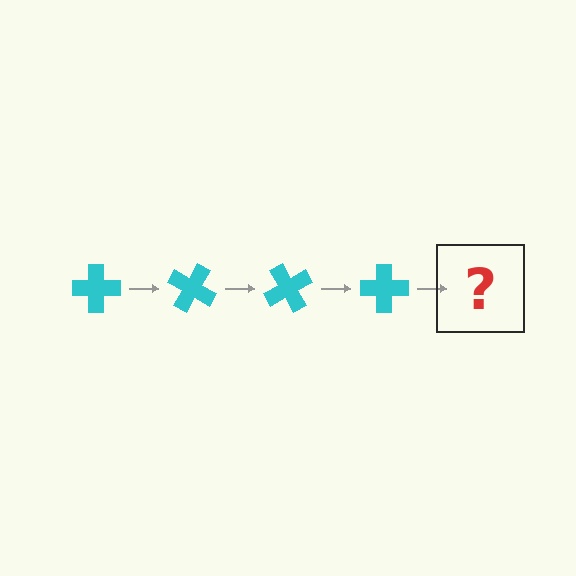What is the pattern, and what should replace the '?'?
The pattern is that the cross rotates 30 degrees each step. The '?' should be a cyan cross rotated 120 degrees.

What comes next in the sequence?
The next element should be a cyan cross rotated 120 degrees.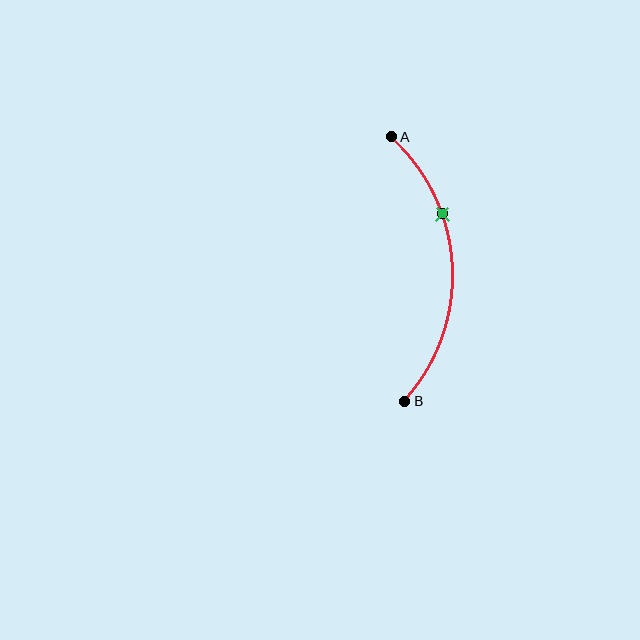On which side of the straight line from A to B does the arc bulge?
The arc bulges to the right of the straight line connecting A and B.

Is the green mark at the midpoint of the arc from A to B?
No. The green mark lies on the arc but is closer to endpoint A. The arc midpoint would be at the point on the curve equidistant along the arc from both A and B.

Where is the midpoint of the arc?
The arc midpoint is the point on the curve farthest from the straight line joining A and B. It sits to the right of that line.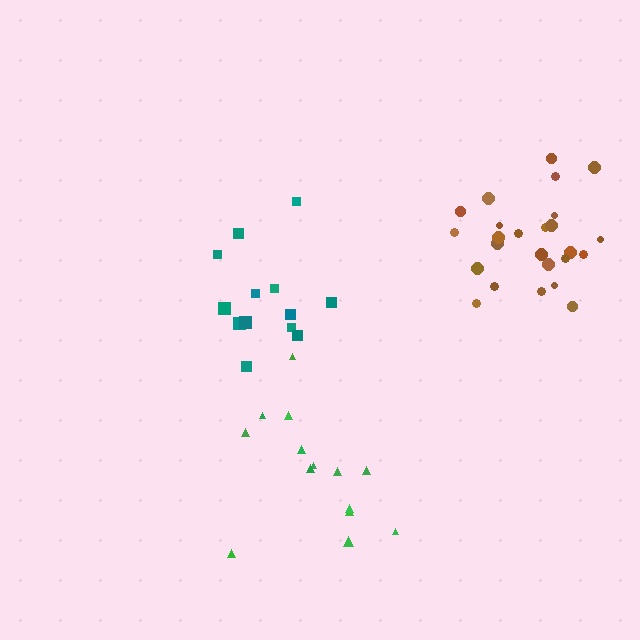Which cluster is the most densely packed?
Brown.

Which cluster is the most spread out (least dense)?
Green.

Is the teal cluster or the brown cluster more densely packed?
Brown.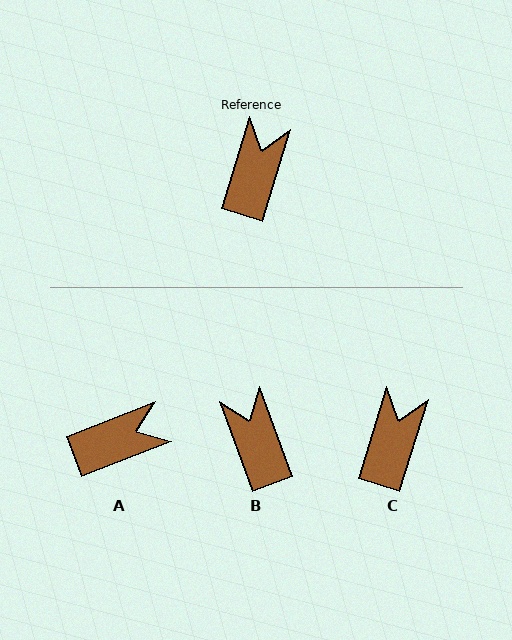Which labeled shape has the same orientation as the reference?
C.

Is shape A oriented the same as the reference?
No, it is off by about 52 degrees.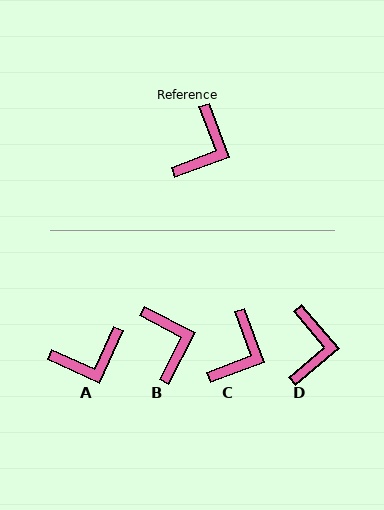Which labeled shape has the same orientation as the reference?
C.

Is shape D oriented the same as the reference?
No, it is off by about 20 degrees.